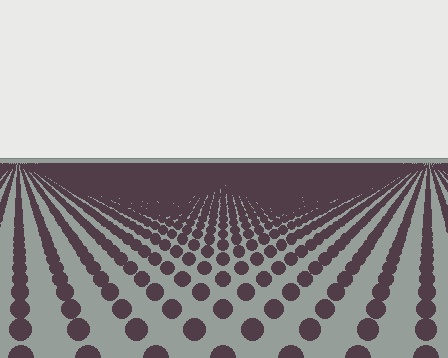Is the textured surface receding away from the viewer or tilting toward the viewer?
The surface is receding away from the viewer. Texture elements get smaller and denser toward the top.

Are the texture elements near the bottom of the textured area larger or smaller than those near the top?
Larger. Near the bottom, elements are closer to the viewer and appear at a bigger on-screen size.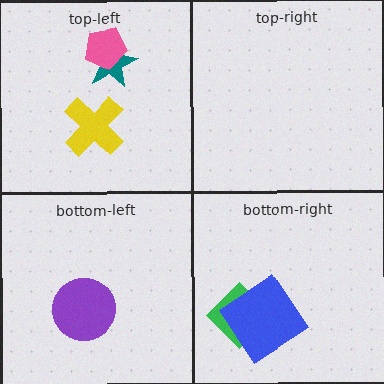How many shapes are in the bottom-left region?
1.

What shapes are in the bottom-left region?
The purple circle.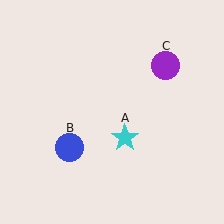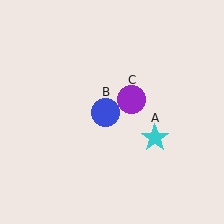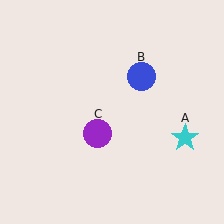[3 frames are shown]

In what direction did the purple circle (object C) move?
The purple circle (object C) moved down and to the left.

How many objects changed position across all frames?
3 objects changed position: cyan star (object A), blue circle (object B), purple circle (object C).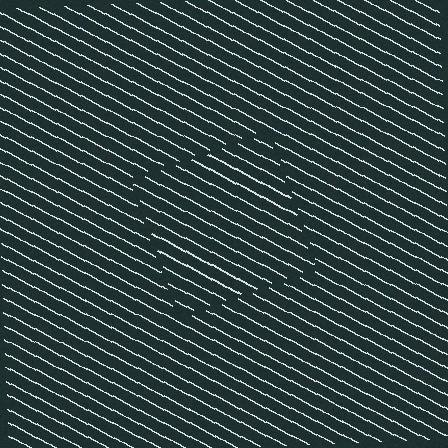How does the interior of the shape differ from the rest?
The interior of the shape contains the same grating, shifted by half a period — the contour is defined by the phase discontinuity where line-ends from the inner and outer gratings abut.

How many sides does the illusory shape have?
4 sides — the line-ends trace a square.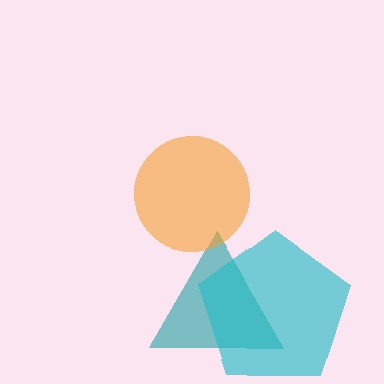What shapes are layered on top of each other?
The layered shapes are: a teal triangle, an orange circle, a cyan pentagon.